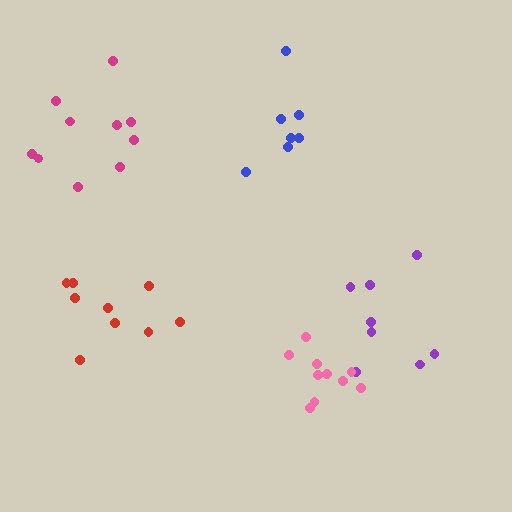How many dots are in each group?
Group 1: 7 dots, Group 2: 8 dots, Group 3: 10 dots, Group 4: 10 dots, Group 5: 9 dots (44 total).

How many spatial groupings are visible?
There are 5 spatial groupings.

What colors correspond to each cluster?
The clusters are colored: blue, purple, magenta, pink, red.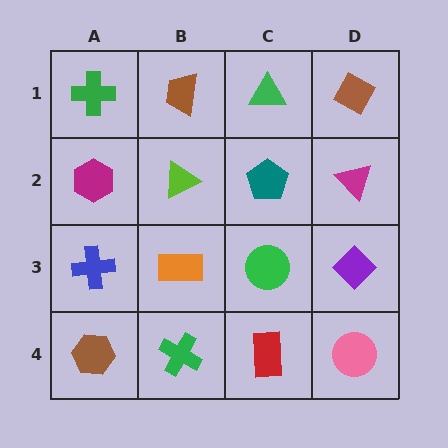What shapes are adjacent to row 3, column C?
A teal pentagon (row 2, column C), a red rectangle (row 4, column C), an orange rectangle (row 3, column B), a purple diamond (row 3, column D).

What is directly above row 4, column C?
A green circle.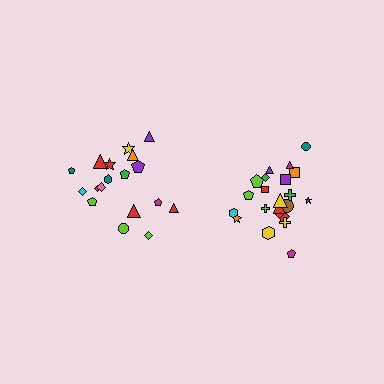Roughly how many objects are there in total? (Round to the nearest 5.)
Roughly 40 objects in total.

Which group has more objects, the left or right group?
The right group.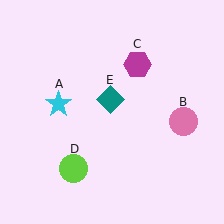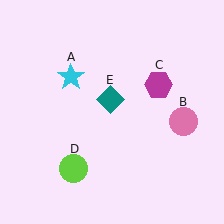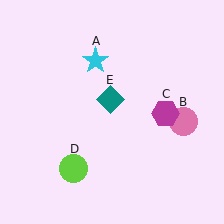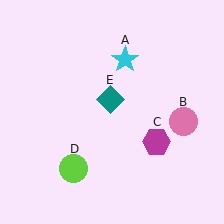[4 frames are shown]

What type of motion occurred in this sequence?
The cyan star (object A), magenta hexagon (object C) rotated clockwise around the center of the scene.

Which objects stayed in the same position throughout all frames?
Pink circle (object B) and lime circle (object D) and teal diamond (object E) remained stationary.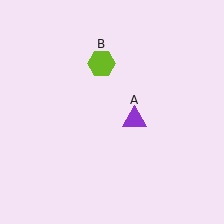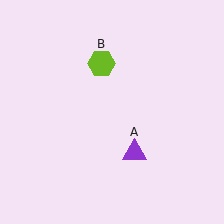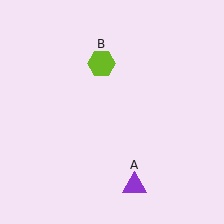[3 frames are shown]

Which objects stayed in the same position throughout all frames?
Lime hexagon (object B) remained stationary.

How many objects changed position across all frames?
1 object changed position: purple triangle (object A).